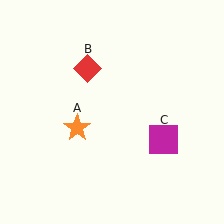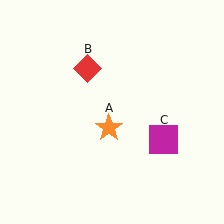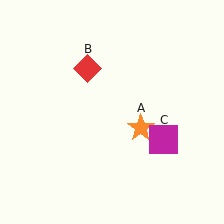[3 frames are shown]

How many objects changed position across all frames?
1 object changed position: orange star (object A).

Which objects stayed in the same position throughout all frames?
Red diamond (object B) and magenta square (object C) remained stationary.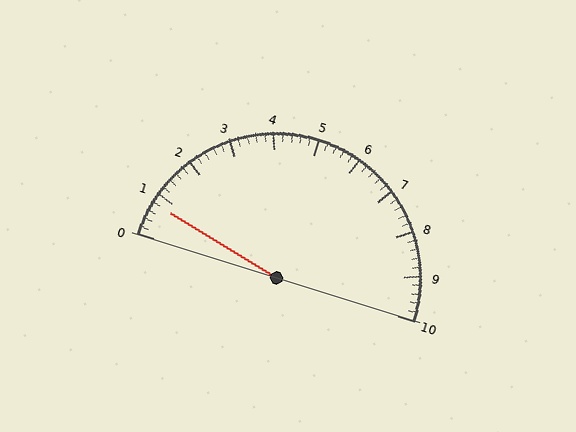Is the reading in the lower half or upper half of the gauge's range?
The reading is in the lower half of the range (0 to 10).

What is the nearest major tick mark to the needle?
The nearest major tick mark is 1.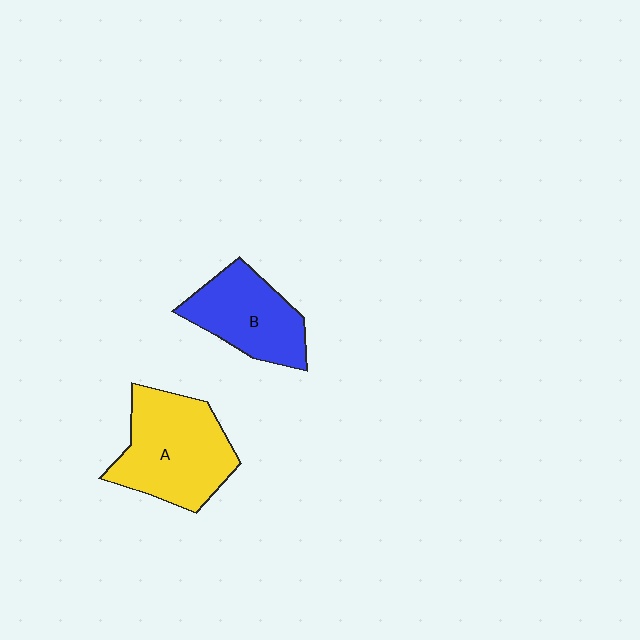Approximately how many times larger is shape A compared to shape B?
Approximately 1.3 times.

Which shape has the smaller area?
Shape B (blue).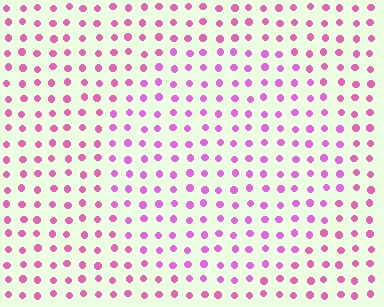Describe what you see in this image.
The image is filled with small pink elements in a uniform arrangement. A circle-shaped region is visible where the elements are tinted to a slightly different hue, forming a subtle color boundary.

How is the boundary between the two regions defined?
The boundary is defined purely by a slight shift in hue (about 21 degrees). Spacing, size, and orientation are identical on both sides.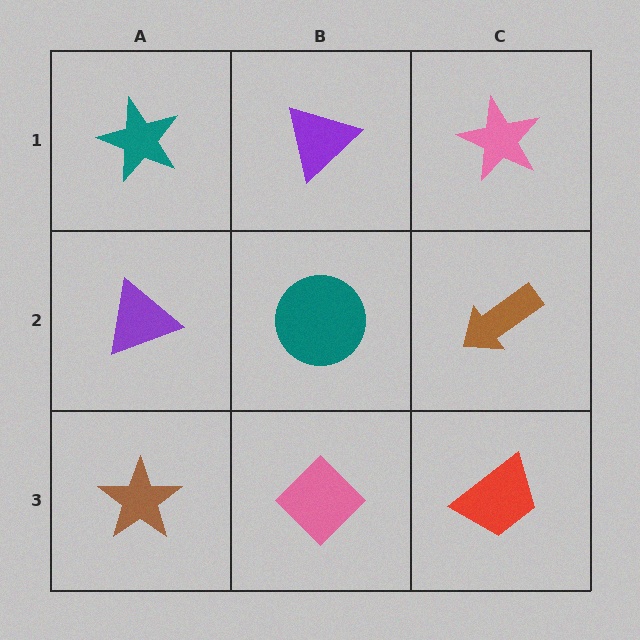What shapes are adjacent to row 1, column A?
A purple triangle (row 2, column A), a purple triangle (row 1, column B).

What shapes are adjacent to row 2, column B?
A purple triangle (row 1, column B), a pink diamond (row 3, column B), a purple triangle (row 2, column A), a brown arrow (row 2, column C).